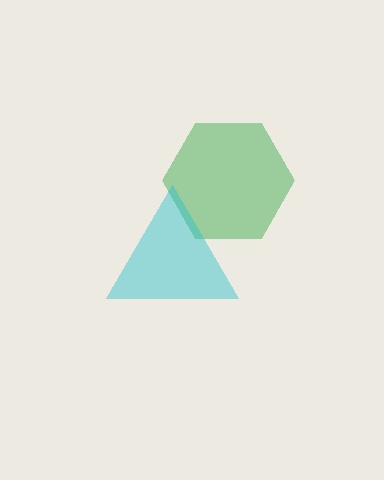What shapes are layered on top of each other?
The layered shapes are: a green hexagon, a cyan triangle.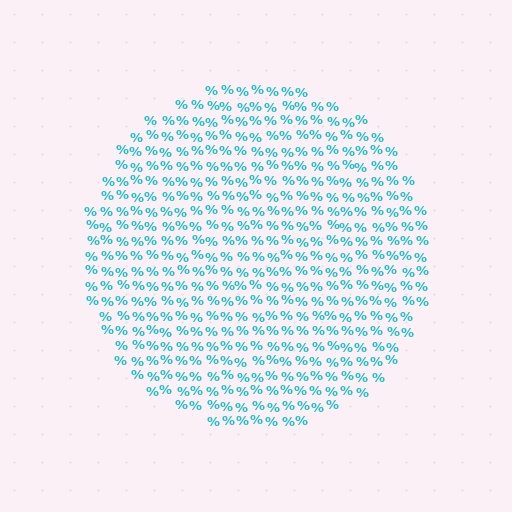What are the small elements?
The small elements are percent signs.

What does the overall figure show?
The overall figure shows a circle.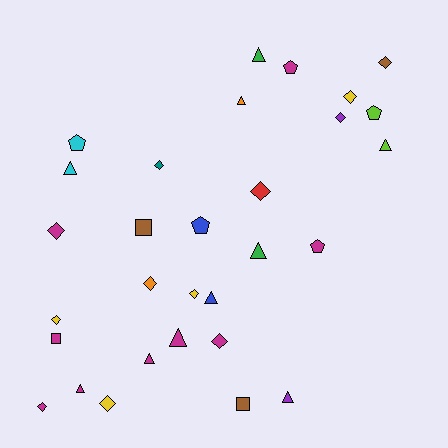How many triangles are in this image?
There are 10 triangles.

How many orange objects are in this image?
There are 2 orange objects.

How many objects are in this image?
There are 30 objects.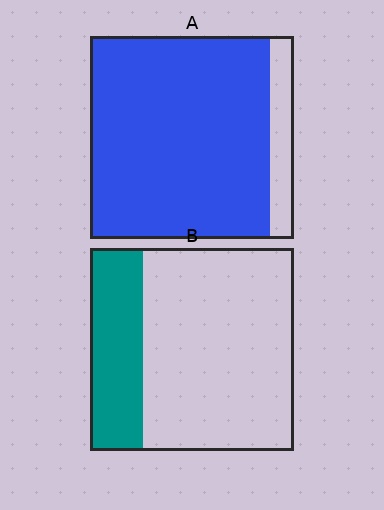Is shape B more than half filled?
No.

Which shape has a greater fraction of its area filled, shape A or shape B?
Shape A.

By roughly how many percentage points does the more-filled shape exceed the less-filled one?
By roughly 60 percentage points (A over B).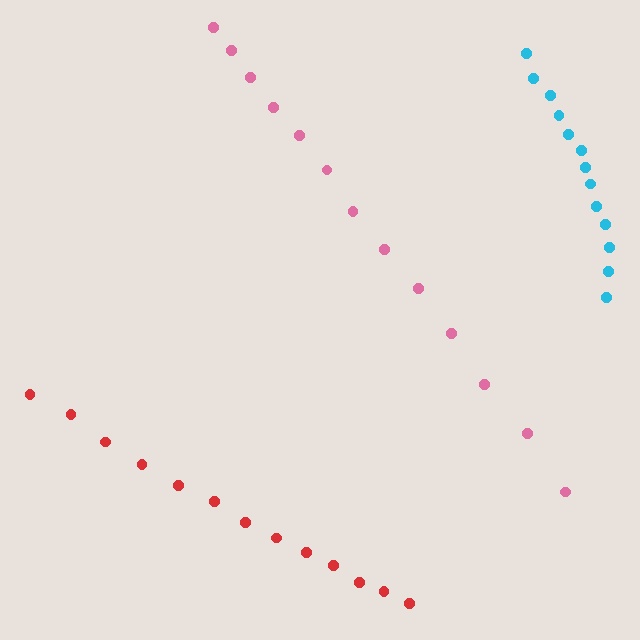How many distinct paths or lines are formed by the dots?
There are 3 distinct paths.